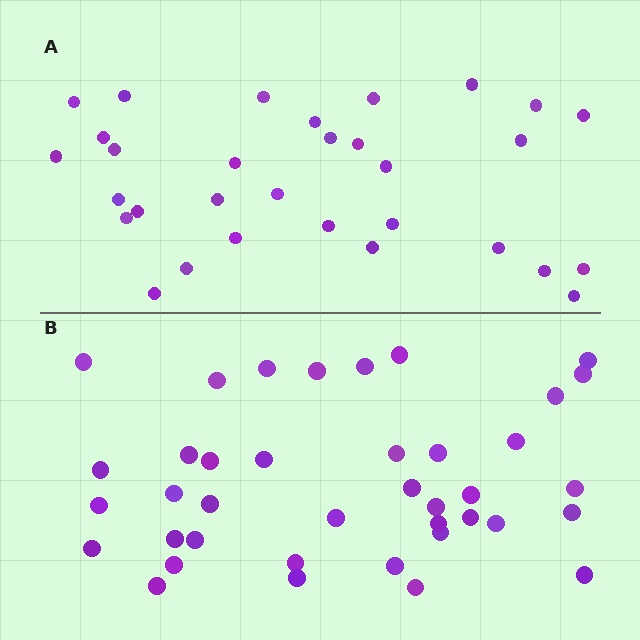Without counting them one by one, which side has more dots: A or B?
Region B (the bottom region) has more dots.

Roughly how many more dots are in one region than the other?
Region B has roughly 8 or so more dots than region A.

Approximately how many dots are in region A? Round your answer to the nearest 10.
About 30 dots. (The exact count is 31, which rounds to 30.)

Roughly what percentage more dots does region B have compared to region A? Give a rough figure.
About 25% more.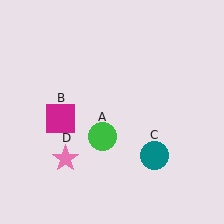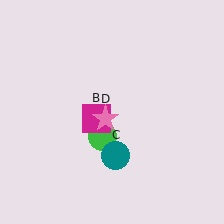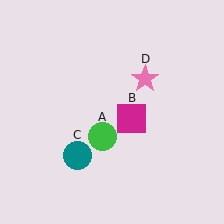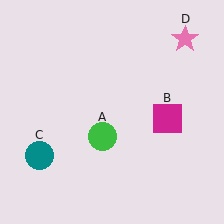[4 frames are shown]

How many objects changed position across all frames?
3 objects changed position: magenta square (object B), teal circle (object C), pink star (object D).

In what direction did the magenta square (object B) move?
The magenta square (object B) moved right.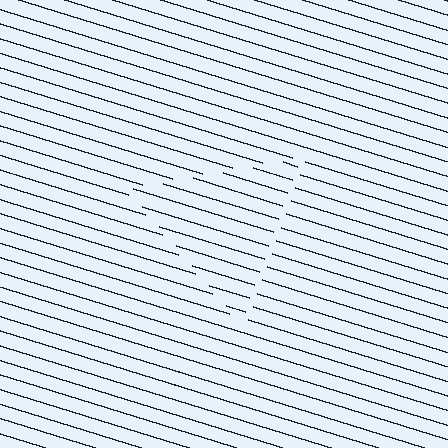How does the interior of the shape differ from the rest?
The interior of the shape contains the same grating, shifted by half a period — the contour is defined by the phase discontinuity where line-ends from the inner and outer gratings abut.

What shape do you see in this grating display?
An illusory triangle. The interior of the shape contains the same grating, shifted by half a period — the contour is defined by the phase discontinuity where line-ends from the inner and outer gratings abut.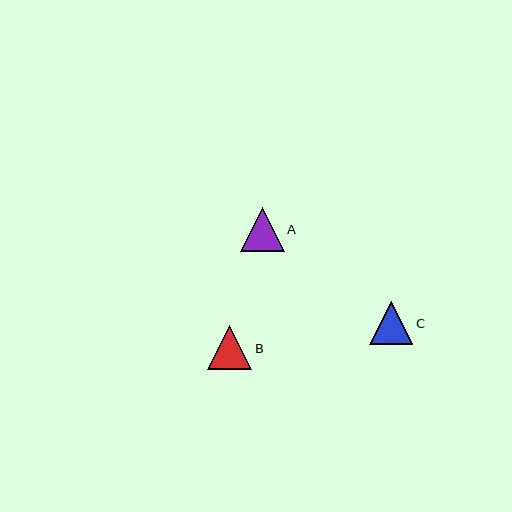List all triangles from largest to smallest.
From largest to smallest: B, A, C.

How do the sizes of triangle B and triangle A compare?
Triangle B and triangle A are approximately the same size.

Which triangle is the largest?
Triangle B is the largest with a size of approximately 45 pixels.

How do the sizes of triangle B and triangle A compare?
Triangle B and triangle A are approximately the same size.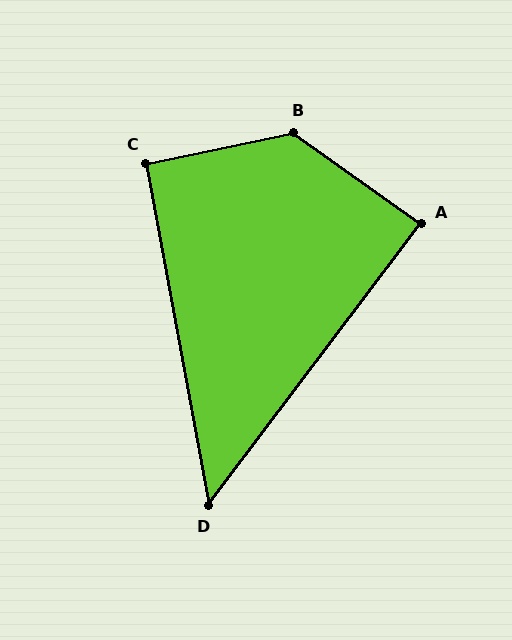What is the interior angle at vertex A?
Approximately 88 degrees (approximately right).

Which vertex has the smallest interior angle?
D, at approximately 48 degrees.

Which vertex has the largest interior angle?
B, at approximately 132 degrees.